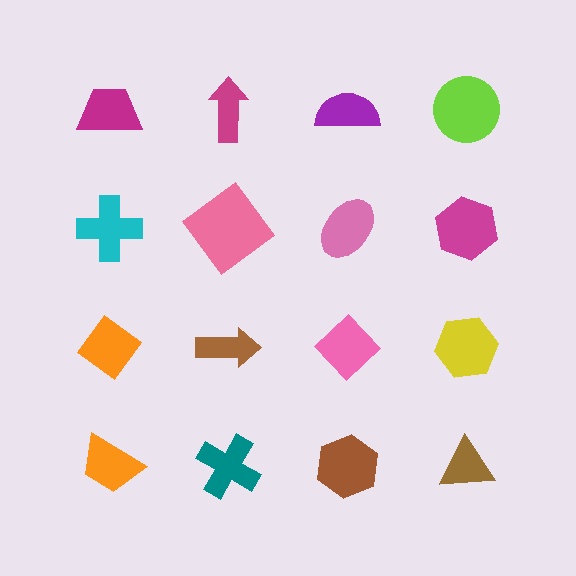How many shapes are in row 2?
4 shapes.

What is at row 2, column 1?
A cyan cross.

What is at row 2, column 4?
A magenta hexagon.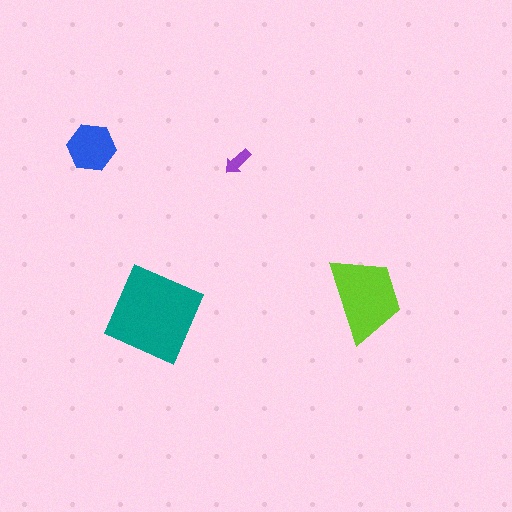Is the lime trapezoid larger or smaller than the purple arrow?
Larger.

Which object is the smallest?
The purple arrow.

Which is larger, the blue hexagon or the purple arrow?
The blue hexagon.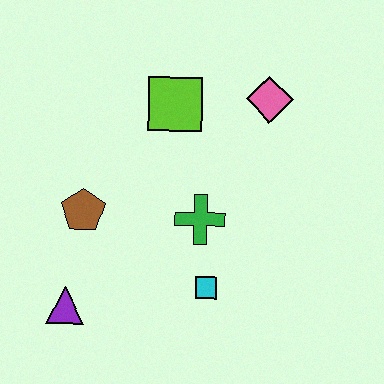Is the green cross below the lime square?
Yes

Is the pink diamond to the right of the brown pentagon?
Yes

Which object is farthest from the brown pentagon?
The pink diamond is farthest from the brown pentagon.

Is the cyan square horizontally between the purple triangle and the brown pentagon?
No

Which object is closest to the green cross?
The cyan square is closest to the green cross.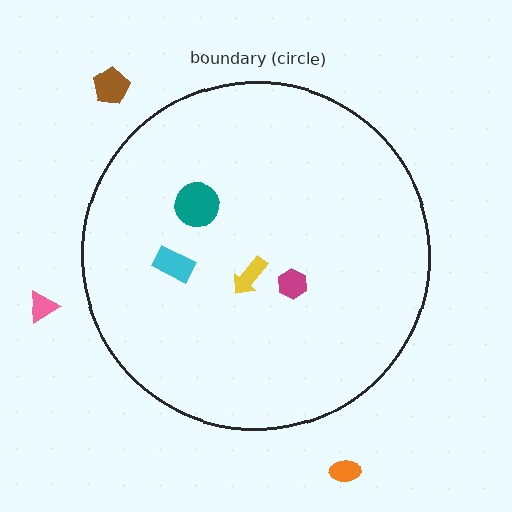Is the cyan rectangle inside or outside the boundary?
Inside.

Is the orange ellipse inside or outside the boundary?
Outside.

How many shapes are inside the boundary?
4 inside, 3 outside.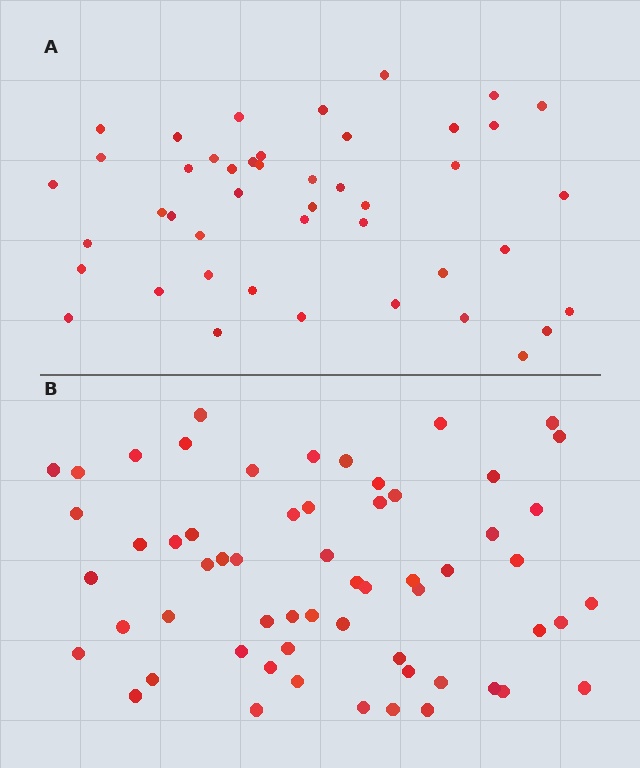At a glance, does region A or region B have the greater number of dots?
Region B (the bottom region) has more dots.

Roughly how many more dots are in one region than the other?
Region B has approximately 15 more dots than region A.